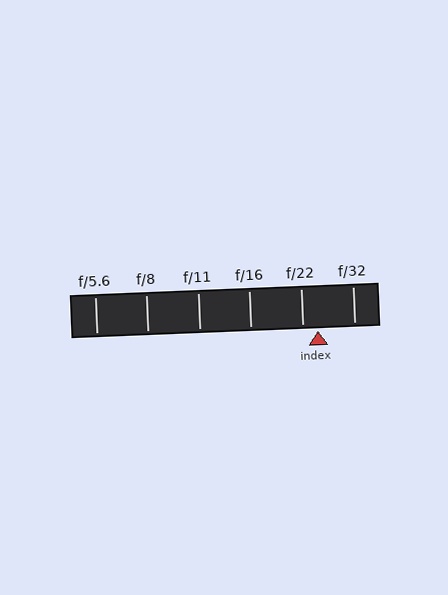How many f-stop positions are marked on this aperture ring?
There are 6 f-stop positions marked.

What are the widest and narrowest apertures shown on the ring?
The widest aperture shown is f/5.6 and the narrowest is f/32.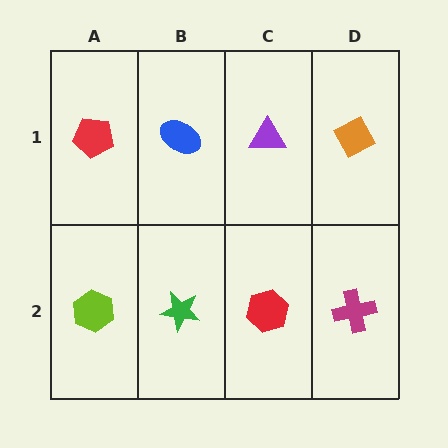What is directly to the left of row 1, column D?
A purple triangle.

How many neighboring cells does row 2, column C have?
3.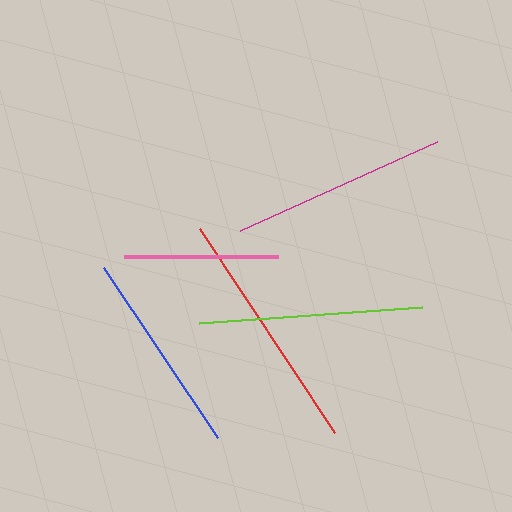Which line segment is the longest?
The red line is the longest at approximately 244 pixels.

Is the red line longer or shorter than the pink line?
The red line is longer than the pink line.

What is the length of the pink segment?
The pink segment is approximately 154 pixels long.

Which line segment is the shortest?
The pink line is the shortest at approximately 154 pixels.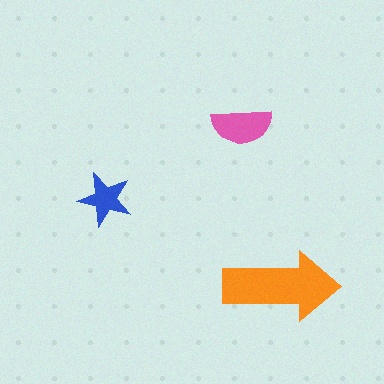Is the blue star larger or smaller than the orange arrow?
Smaller.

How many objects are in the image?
There are 3 objects in the image.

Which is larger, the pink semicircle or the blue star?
The pink semicircle.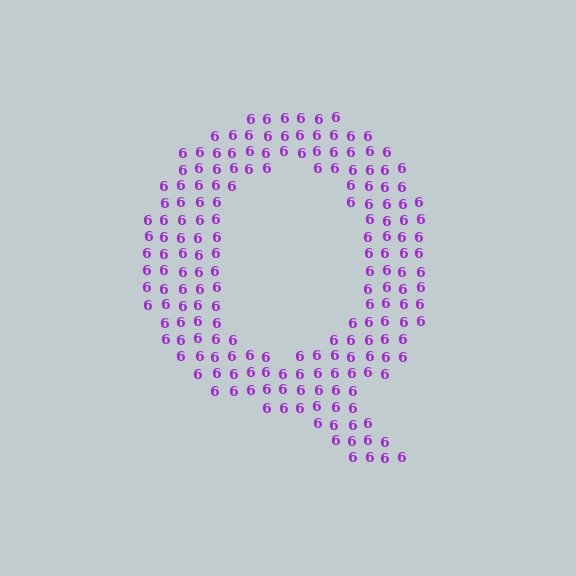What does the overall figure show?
The overall figure shows the letter Q.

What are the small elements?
The small elements are digit 6's.